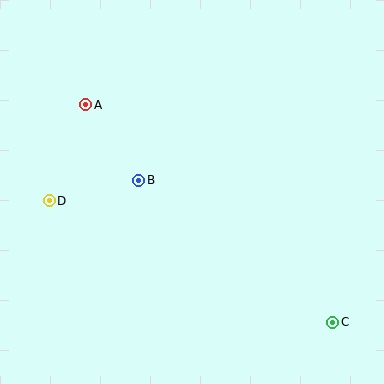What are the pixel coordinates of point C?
Point C is at (333, 322).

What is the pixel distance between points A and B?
The distance between A and B is 92 pixels.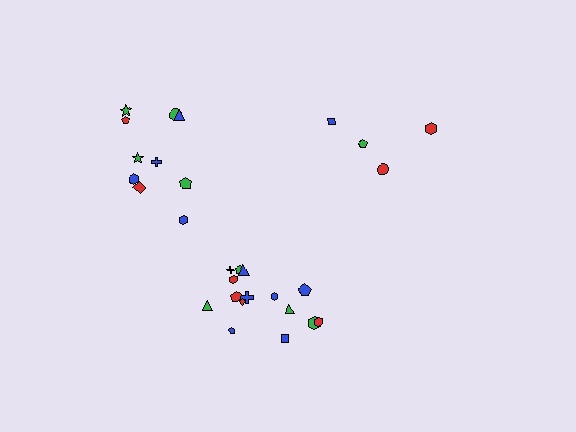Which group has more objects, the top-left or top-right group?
The top-left group.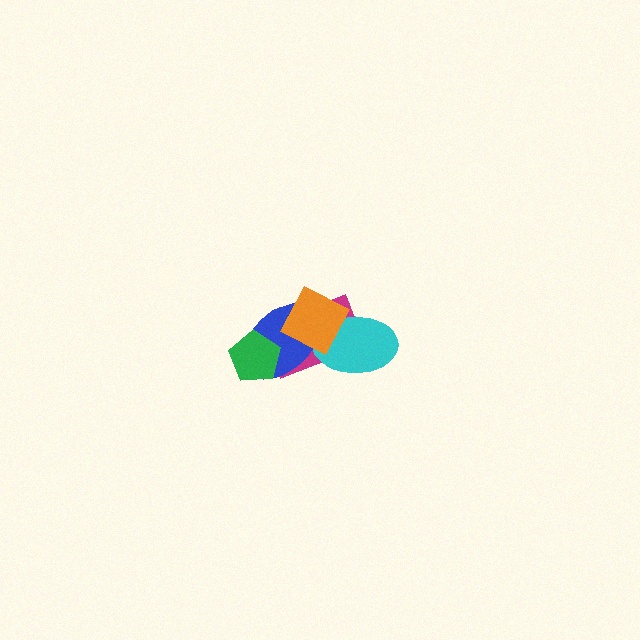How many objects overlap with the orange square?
3 objects overlap with the orange square.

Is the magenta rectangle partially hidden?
Yes, it is partially covered by another shape.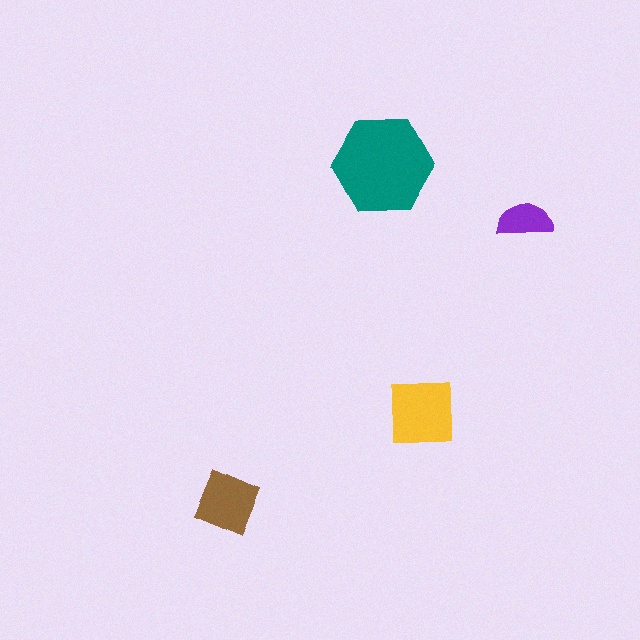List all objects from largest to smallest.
The teal hexagon, the yellow square, the brown diamond, the purple semicircle.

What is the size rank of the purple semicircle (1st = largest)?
4th.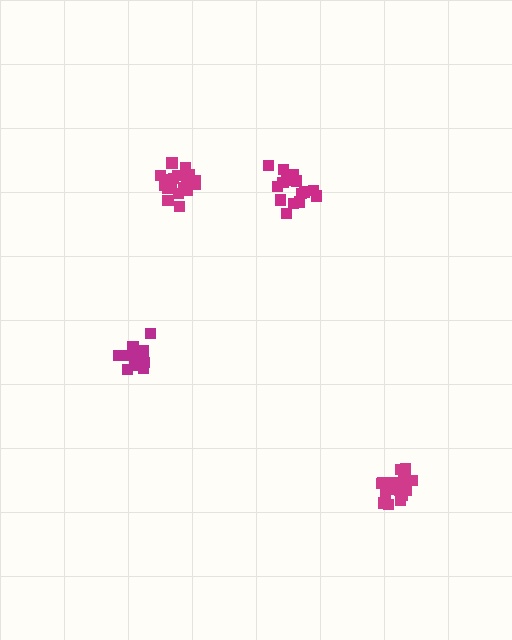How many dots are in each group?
Group 1: 18 dots, Group 2: 16 dots, Group 3: 19 dots, Group 4: 15 dots (68 total).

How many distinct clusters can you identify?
There are 4 distinct clusters.